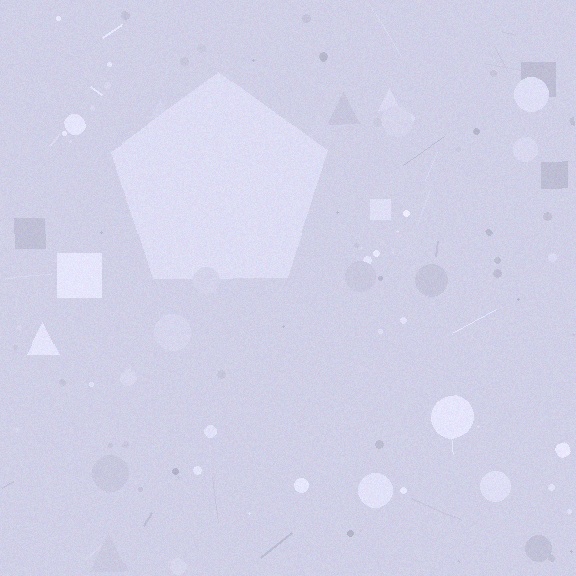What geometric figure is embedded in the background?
A pentagon is embedded in the background.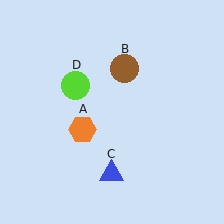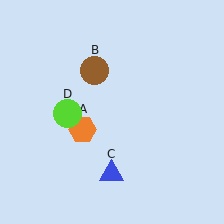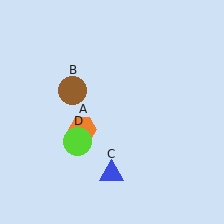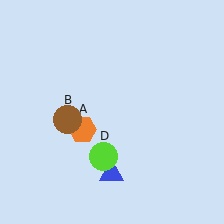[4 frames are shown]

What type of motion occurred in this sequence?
The brown circle (object B), lime circle (object D) rotated counterclockwise around the center of the scene.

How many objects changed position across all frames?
2 objects changed position: brown circle (object B), lime circle (object D).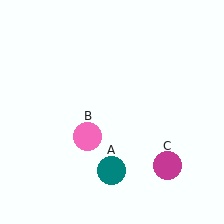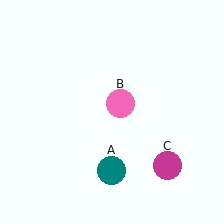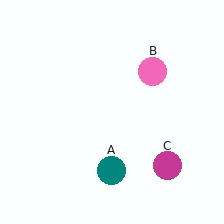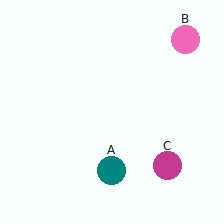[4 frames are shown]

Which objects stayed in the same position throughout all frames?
Teal circle (object A) and magenta circle (object C) remained stationary.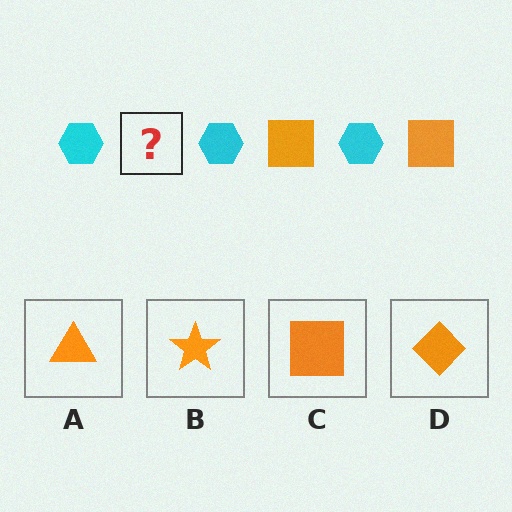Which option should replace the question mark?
Option C.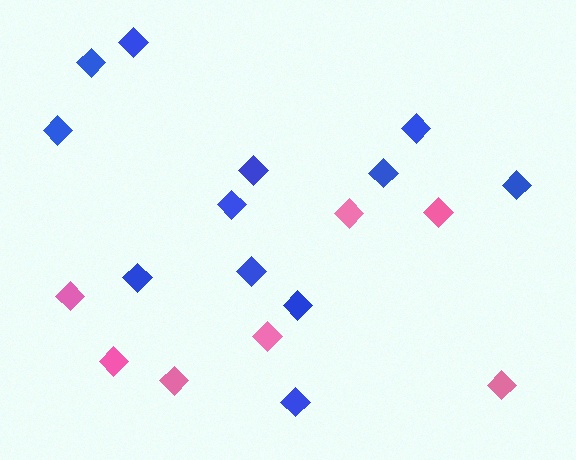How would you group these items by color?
There are 2 groups: one group of blue diamonds (12) and one group of pink diamonds (7).